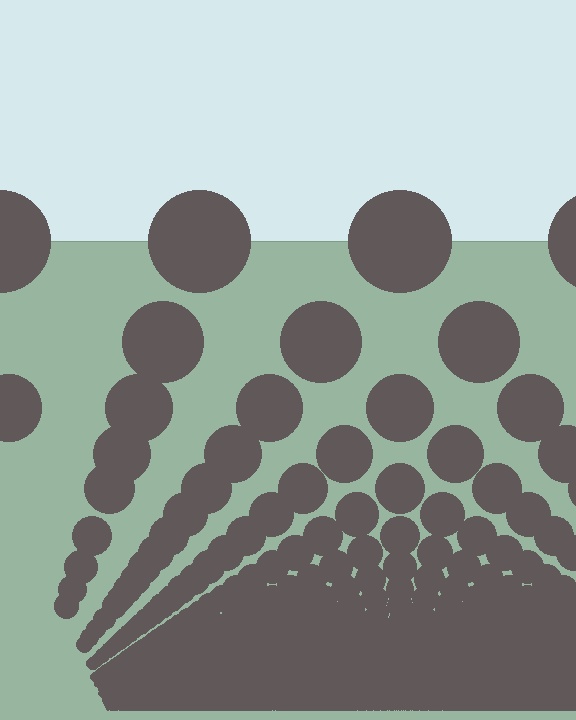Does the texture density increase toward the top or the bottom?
Density increases toward the bottom.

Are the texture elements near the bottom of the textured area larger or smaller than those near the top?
Smaller. The gradient is inverted — elements near the bottom are smaller and denser.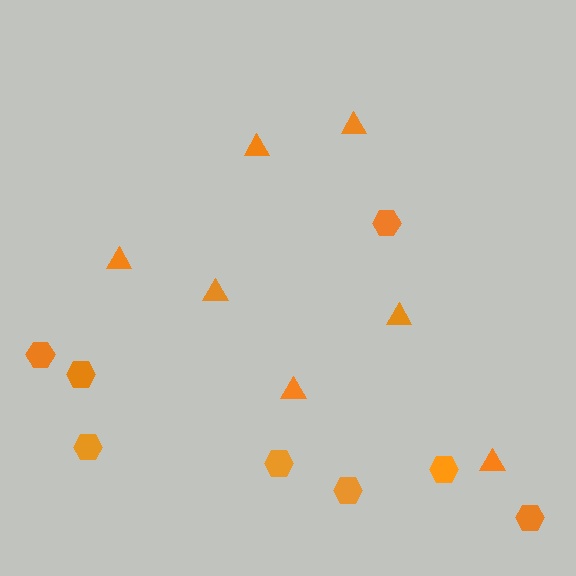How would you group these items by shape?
There are 2 groups: one group of hexagons (8) and one group of triangles (7).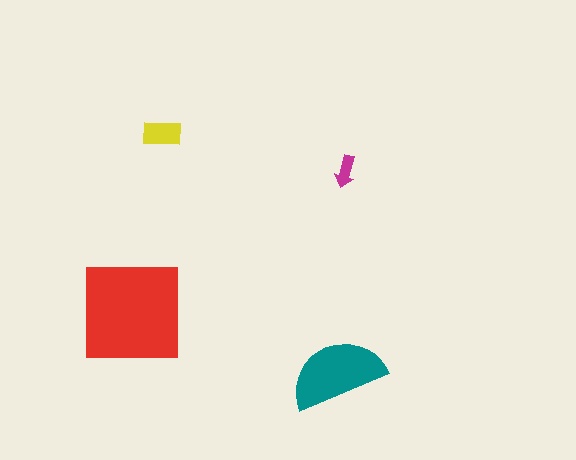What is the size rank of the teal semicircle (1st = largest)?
2nd.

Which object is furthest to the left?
The red square is leftmost.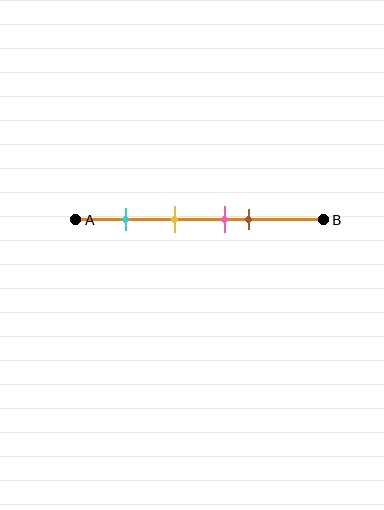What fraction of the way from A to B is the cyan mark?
The cyan mark is approximately 20% (0.2) of the way from A to B.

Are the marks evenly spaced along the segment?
No, the marks are not evenly spaced.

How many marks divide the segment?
There are 4 marks dividing the segment.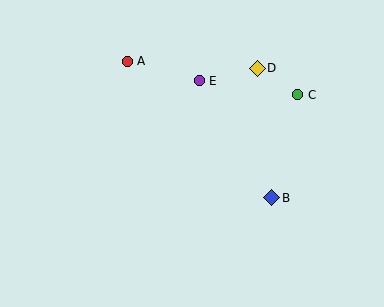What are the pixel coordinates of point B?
Point B is at (272, 198).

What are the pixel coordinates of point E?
Point E is at (199, 81).